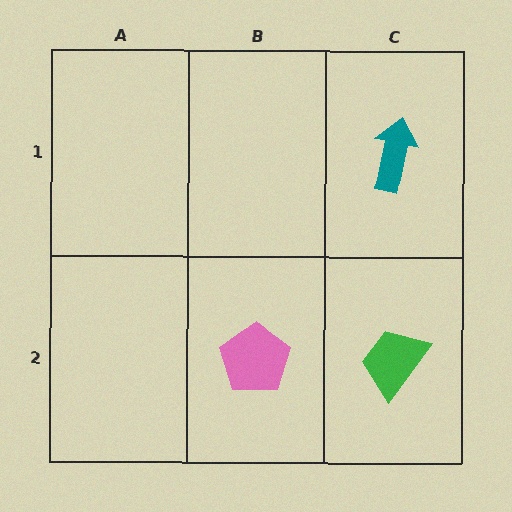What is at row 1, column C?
A teal arrow.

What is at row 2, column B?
A pink pentagon.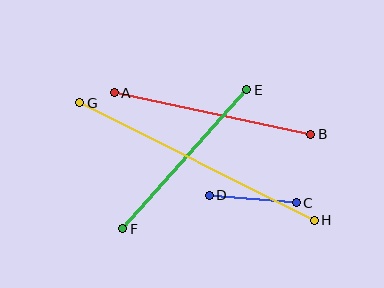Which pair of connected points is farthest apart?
Points G and H are farthest apart.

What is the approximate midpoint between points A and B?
The midpoint is at approximately (212, 114) pixels.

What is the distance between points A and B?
The distance is approximately 200 pixels.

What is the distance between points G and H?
The distance is approximately 263 pixels.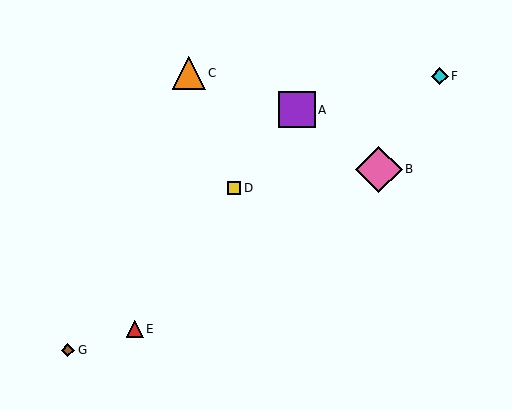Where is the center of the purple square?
The center of the purple square is at (297, 110).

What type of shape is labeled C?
Shape C is an orange triangle.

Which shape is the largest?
The pink diamond (labeled B) is the largest.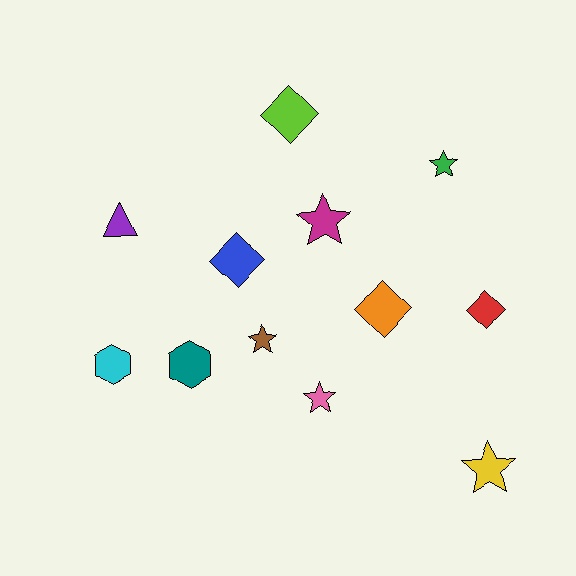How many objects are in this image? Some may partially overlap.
There are 12 objects.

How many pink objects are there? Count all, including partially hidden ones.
There is 1 pink object.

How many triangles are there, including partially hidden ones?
There is 1 triangle.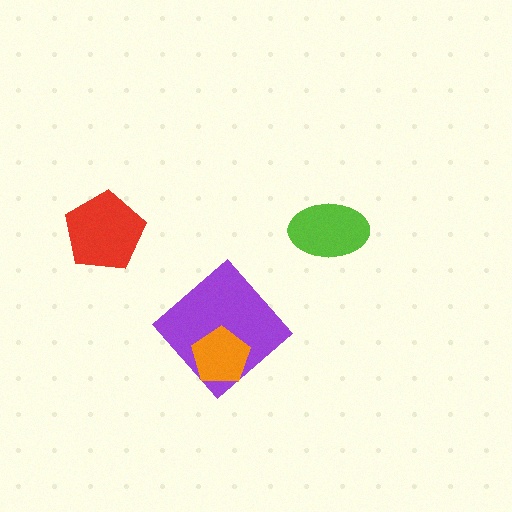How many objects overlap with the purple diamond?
1 object overlaps with the purple diamond.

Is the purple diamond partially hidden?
Yes, it is partially covered by another shape.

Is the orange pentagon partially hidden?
No, no other shape covers it.